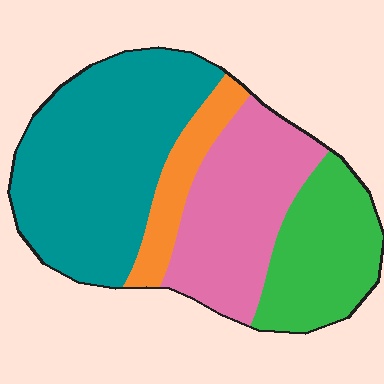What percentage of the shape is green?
Green covers about 20% of the shape.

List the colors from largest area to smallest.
From largest to smallest: teal, pink, green, orange.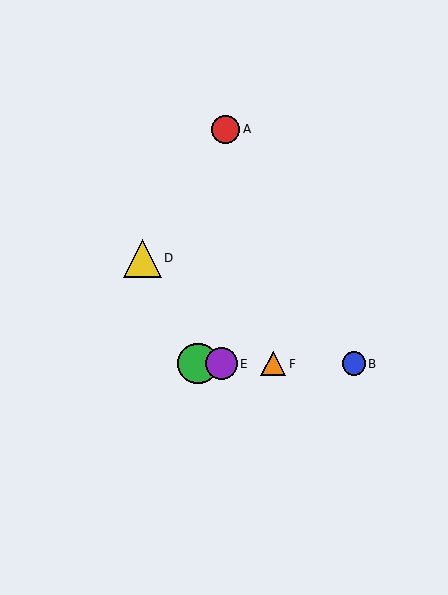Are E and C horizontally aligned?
Yes, both are at y≈364.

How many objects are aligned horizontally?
4 objects (B, C, E, F) are aligned horizontally.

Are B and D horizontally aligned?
No, B is at y≈364 and D is at y≈258.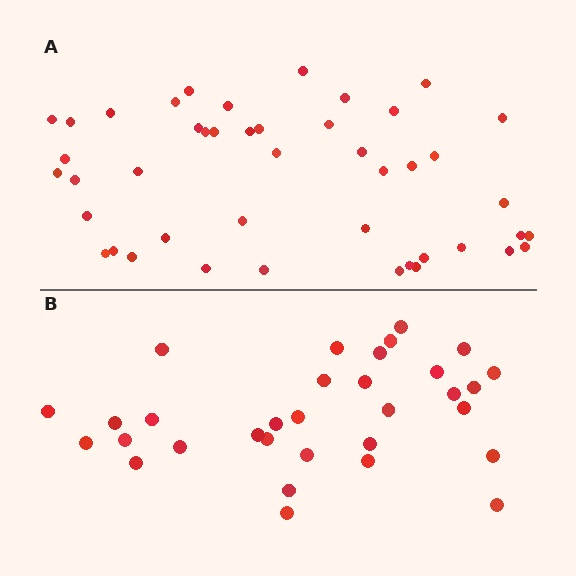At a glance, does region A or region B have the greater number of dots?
Region A (the top region) has more dots.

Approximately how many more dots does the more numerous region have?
Region A has approximately 15 more dots than region B.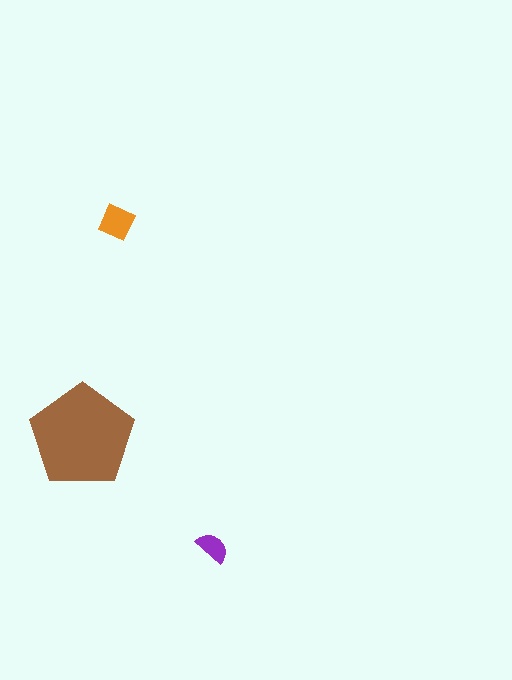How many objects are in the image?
There are 3 objects in the image.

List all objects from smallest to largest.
The purple semicircle, the orange square, the brown pentagon.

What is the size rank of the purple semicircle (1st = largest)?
3rd.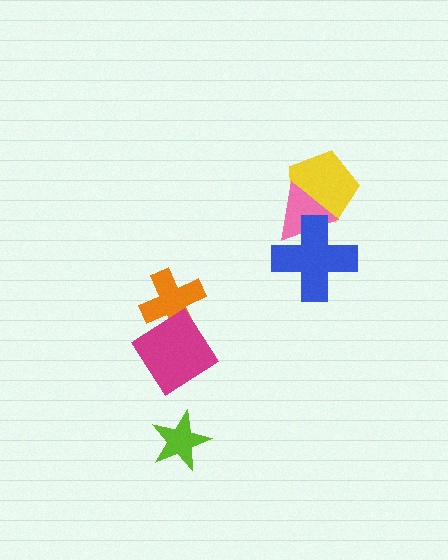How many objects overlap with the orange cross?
1 object overlaps with the orange cross.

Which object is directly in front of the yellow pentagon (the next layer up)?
The pink triangle is directly in front of the yellow pentagon.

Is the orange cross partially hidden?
Yes, it is partially covered by another shape.